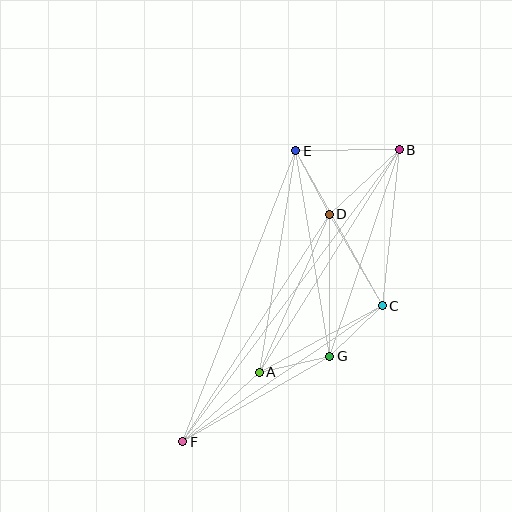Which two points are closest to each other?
Points D and E are closest to each other.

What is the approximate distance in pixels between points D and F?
The distance between D and F is approximately 271 pixels.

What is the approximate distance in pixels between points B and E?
The distance between B and E is approximately 104 pixels.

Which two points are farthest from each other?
Points B and F are farthest from each other.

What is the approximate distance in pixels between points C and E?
The distance between C and E is approximately 177 pixels.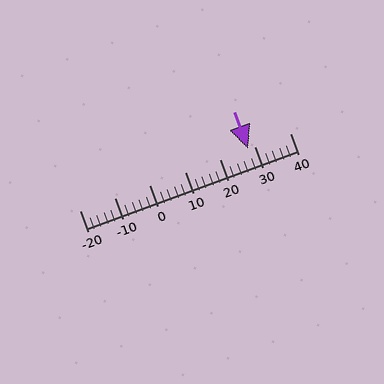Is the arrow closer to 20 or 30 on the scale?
The arrow is closer to 30.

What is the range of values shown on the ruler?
The ruler shows values from -20 to 40.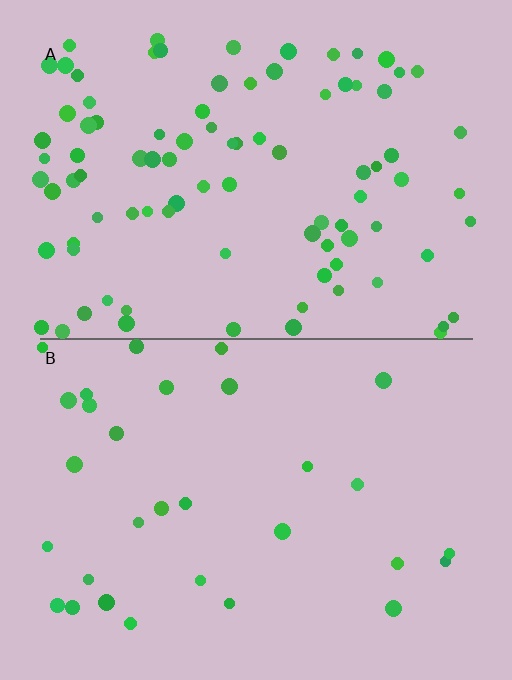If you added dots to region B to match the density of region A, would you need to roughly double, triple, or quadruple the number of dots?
Approximately triple.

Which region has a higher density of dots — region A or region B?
A (the top).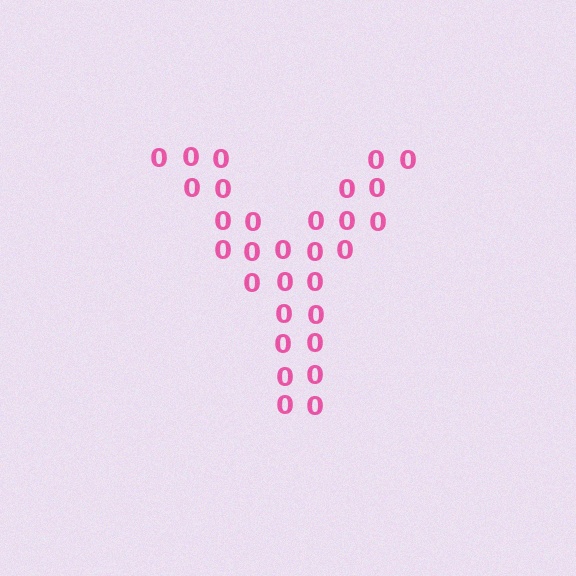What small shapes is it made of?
It is made of small digit 0's.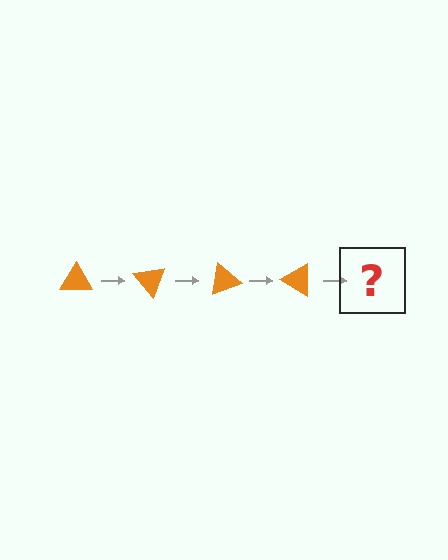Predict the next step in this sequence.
The next step is an orange triangle rotated 200 degrees.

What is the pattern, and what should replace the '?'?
The pattern is that the triangle rotates 50 degrees each step. The '?' should be an orange triangle rotated 200 degrees.